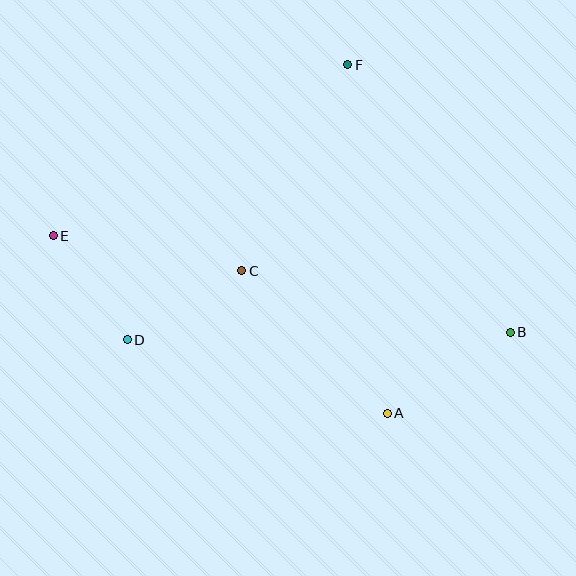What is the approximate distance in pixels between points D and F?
The distance between D and F is approximately 352 pixels.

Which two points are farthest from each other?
Points B and E are farthest from each other.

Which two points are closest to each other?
Points D and E are closest to each other.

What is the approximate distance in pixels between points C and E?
The distance between C and E is approximately 192 pixels.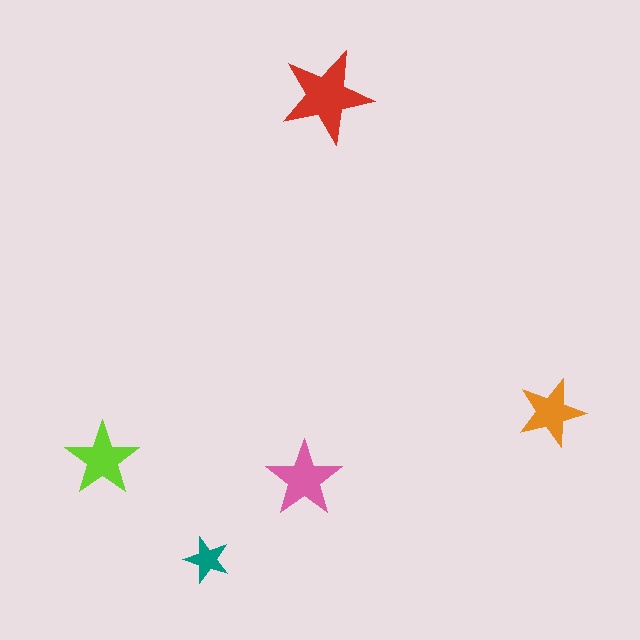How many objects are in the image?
There are 5 objects in the image.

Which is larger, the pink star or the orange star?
The pink one.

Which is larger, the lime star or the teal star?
The lime one.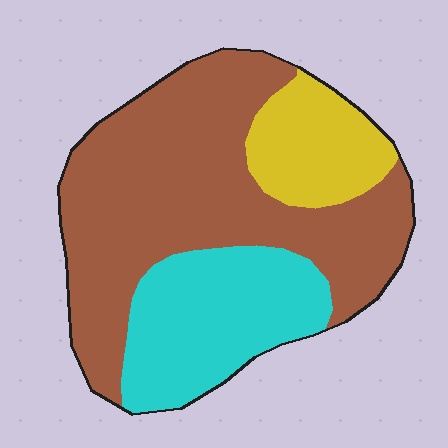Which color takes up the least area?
Yellow, at roughly 15%.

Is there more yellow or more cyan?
Cyan.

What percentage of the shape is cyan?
Cyan takes up about one quarter (1/4) of the shape.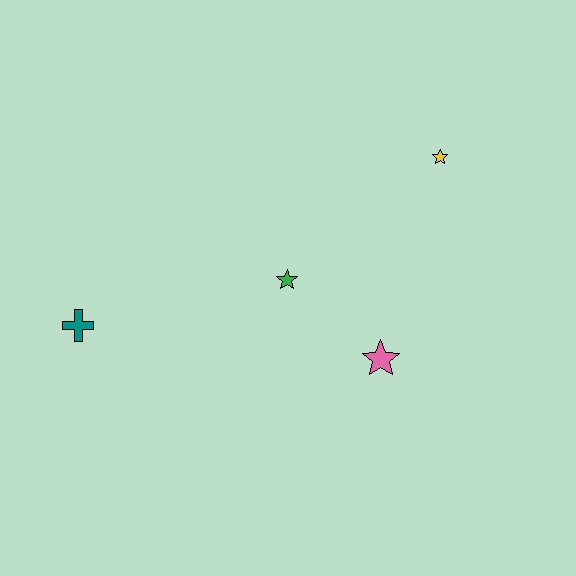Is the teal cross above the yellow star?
No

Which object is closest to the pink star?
The green star is closest to the pink star.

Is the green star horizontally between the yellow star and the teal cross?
Yes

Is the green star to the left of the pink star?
Yes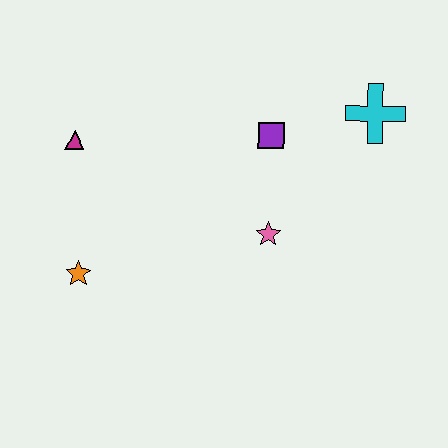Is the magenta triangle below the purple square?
Yes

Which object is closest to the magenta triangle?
The orange star is closest to the magenta triangle.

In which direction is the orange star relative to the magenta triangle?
The orange star is below the magenta triangle.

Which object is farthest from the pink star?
The magenta triangle is farthest from the pink star.